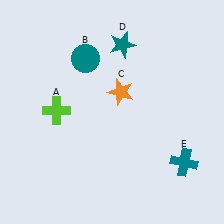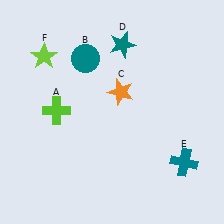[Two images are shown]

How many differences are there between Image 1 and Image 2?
There is 1 difference between the two images.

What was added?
A lime star (F) was added in Image 2.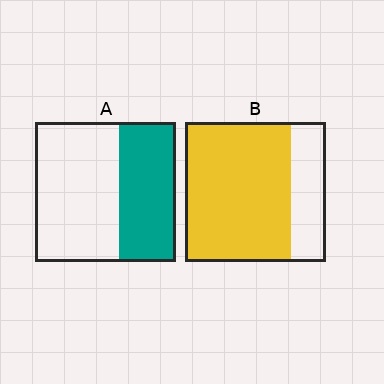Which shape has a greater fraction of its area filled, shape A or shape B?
Shape B.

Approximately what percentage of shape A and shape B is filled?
A is approximately 40% and B is approximately 75%.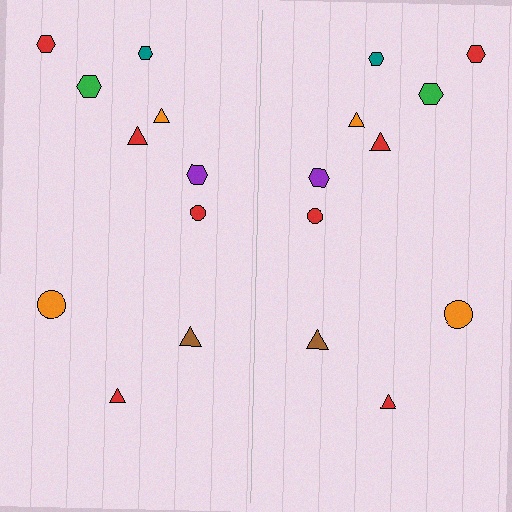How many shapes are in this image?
There are 20 shapes in this image.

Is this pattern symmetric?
Yes, this pattern has bilateral (reflection) symmetry.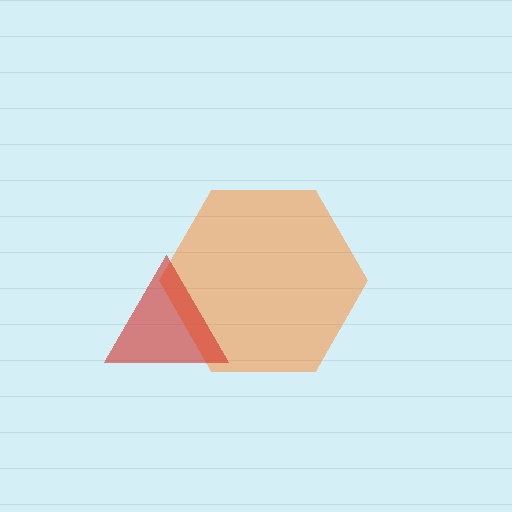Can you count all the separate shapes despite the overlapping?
Yes, there are 2 separate shapes.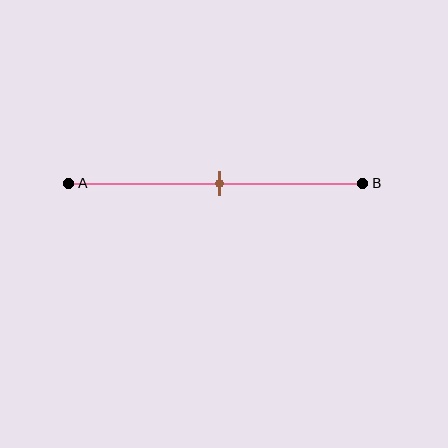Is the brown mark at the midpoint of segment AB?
Yes, the mark is approximately at the midpoint.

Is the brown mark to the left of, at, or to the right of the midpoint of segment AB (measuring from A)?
The brown mark is approximately at the midpoint of segment AB.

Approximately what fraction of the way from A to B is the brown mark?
The brown mark is approximately 50% of the way from A to B.